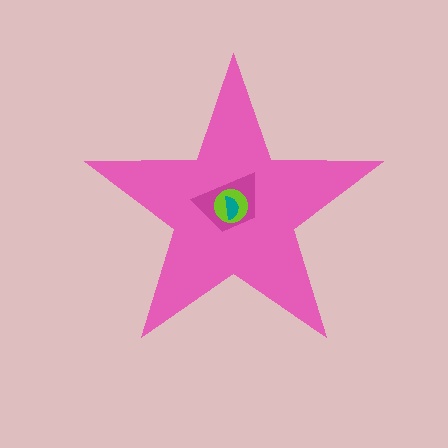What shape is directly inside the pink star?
The magenta trapezoid.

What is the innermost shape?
The teal semicircle.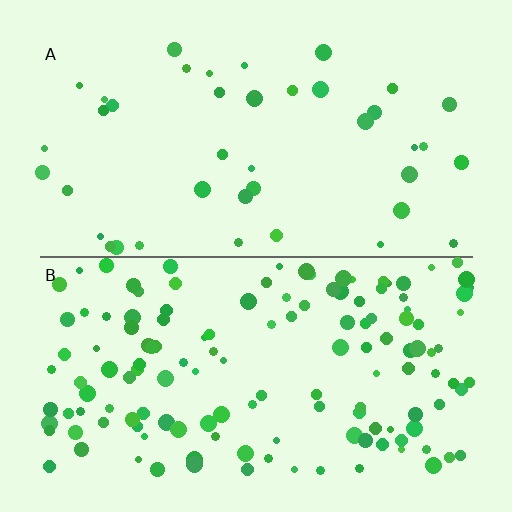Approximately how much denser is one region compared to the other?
Approximately 3.4× — region B over region A.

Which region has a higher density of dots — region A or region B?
B (the bottom).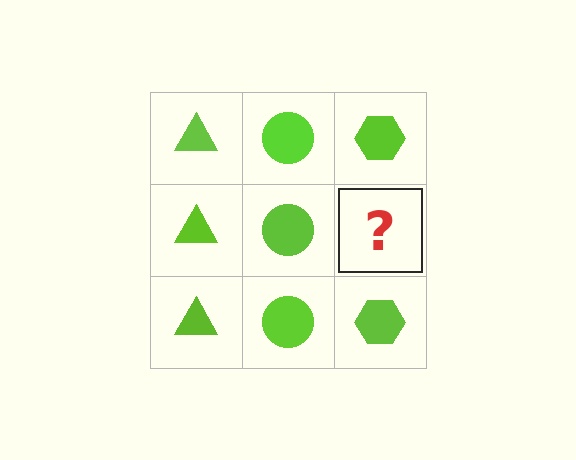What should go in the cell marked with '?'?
The missing cell should contain a lime hexagon.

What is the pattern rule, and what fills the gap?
The rule is that each column has a consistent shape. The gap should be filled with a lime hexagon.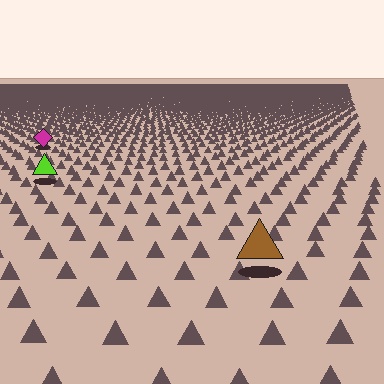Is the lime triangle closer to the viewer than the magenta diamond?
Yes. The lime triangle is closer — you can tell from the texture gradient: the ground texture is coarser near it.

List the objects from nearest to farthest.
From nearest to farthest: the brown triangle, the lime triangle, the magenta diamond.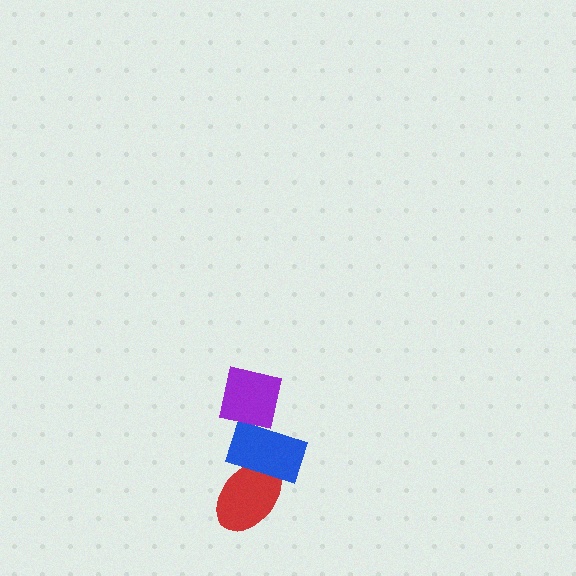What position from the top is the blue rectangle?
The blue rectangle is 2nd from the top.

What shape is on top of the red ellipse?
The blue rectangle is on top of the red ellipse.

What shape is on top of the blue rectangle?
The purple square is on top of the blue rectangle.